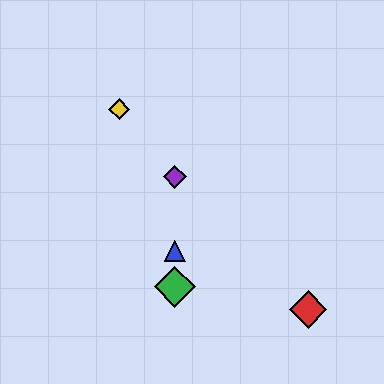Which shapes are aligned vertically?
The blue triangle, the green diamond, the purple diamond are aligned vertically.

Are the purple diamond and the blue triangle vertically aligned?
Yes, both are at x≈175.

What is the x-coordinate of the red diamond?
The red diamond is at x≈308.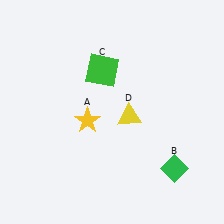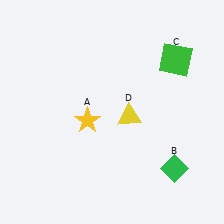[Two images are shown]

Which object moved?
The green square (C) moved right.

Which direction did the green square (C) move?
The green square (C) moved right.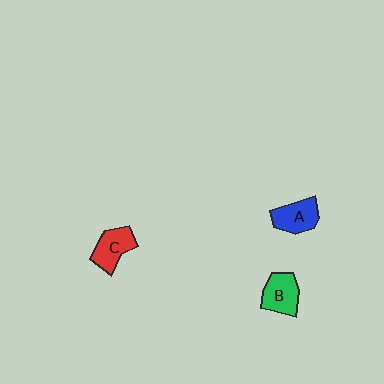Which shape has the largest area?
Shape B (green).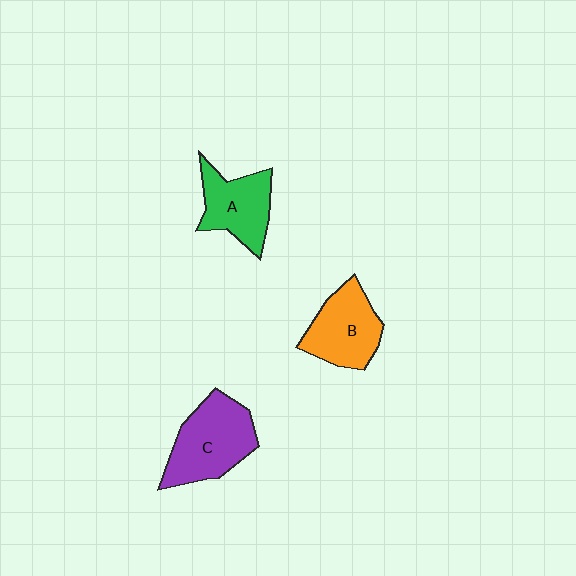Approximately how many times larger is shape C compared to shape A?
Approximately 1.3 times.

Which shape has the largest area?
Shape C (purple).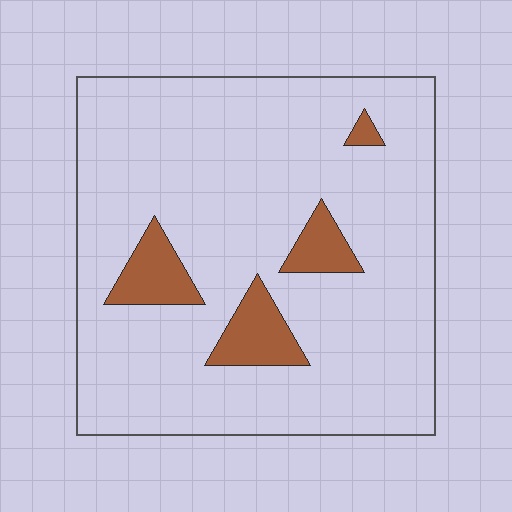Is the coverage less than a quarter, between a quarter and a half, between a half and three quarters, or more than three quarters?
Less than a quarter.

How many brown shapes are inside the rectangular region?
4.